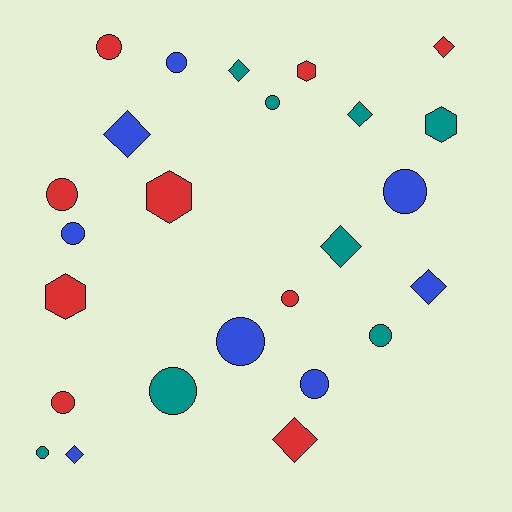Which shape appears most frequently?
Circle, with 13 objects.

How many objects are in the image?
There are 25 objects.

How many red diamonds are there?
There are 2 red diamonds.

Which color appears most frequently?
Red, with 9 objects.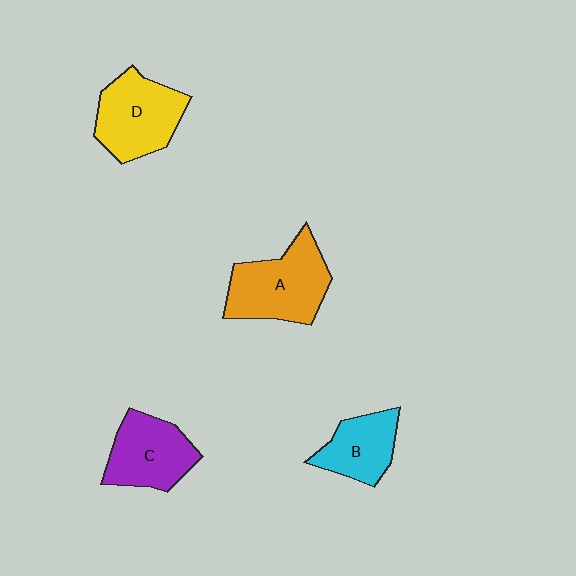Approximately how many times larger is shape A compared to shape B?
Approximately 1.5 times.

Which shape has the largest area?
Shape A (orange).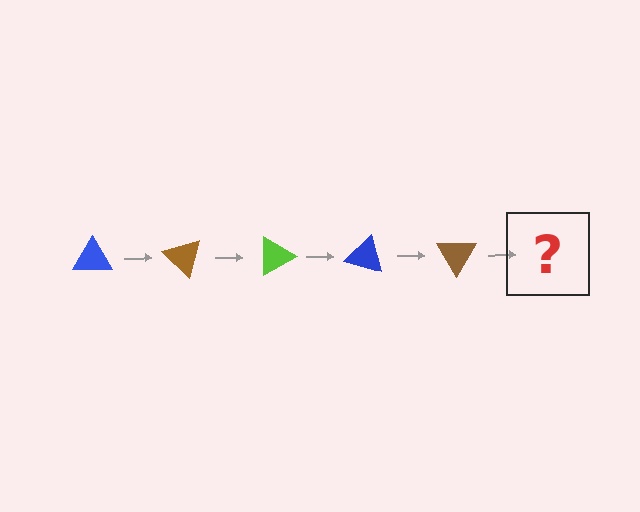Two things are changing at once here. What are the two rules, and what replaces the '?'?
The two rules are that it rotates 45 degrees each step and the color cycles through blue, brown, and lime. The '?' should be a lime triangle, rotated 225 degrees from the start.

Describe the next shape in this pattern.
It should be a lime triangle, rotated 225 degrees from the start.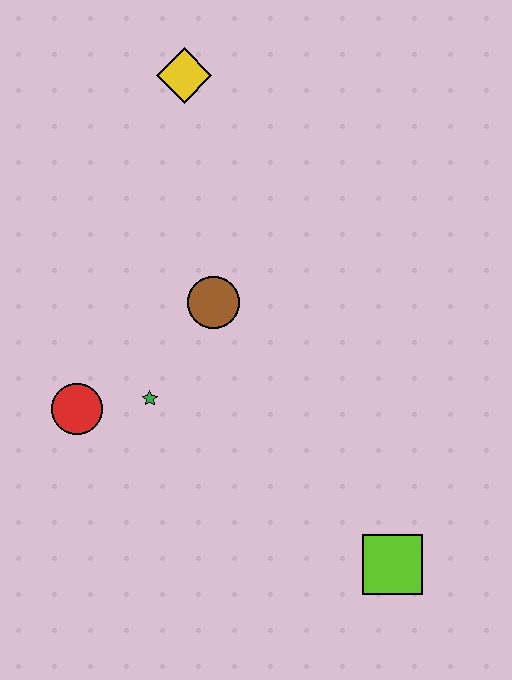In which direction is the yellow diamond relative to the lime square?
The yellow diamond is above the lime square.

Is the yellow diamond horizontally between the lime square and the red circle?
Yes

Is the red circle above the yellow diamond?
No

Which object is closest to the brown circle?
The green star is closest to the brown circle.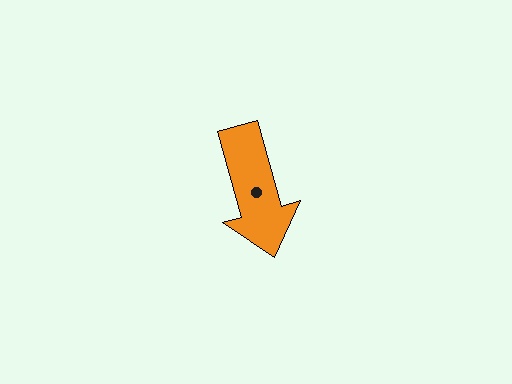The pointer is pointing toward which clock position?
Roughly 5 o'clock.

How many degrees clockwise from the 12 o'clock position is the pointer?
Approximately 164 degrees.